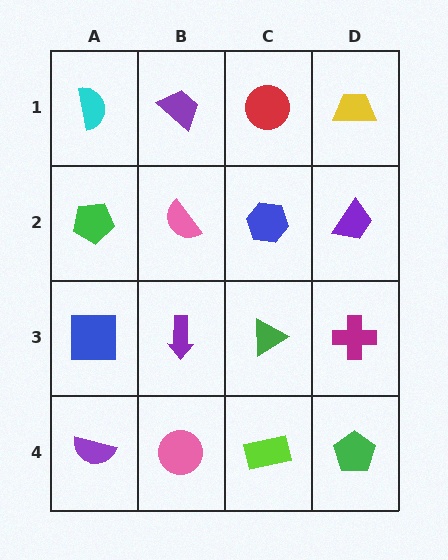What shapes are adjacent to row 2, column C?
A red circle (row 1, column C), a green triangle (row 3, column C), a pink semicircle (row 2, column B), a purple trapezoid (row 2, column D).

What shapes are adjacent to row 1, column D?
A purple trapezoid (row 2, column D), a red circle (row 1, column C).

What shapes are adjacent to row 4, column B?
A purple arrow (row 3, column B), a purple semicircle (row 4, column A), a lime rectangle (row 4, column C).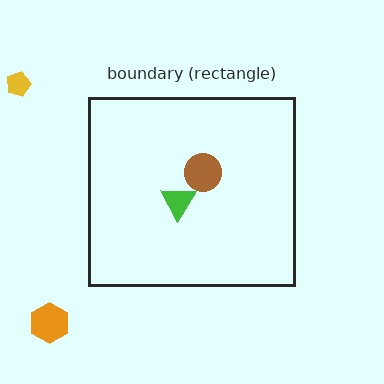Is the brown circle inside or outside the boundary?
Inside.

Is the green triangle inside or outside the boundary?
Inside.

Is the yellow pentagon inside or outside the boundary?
Outside.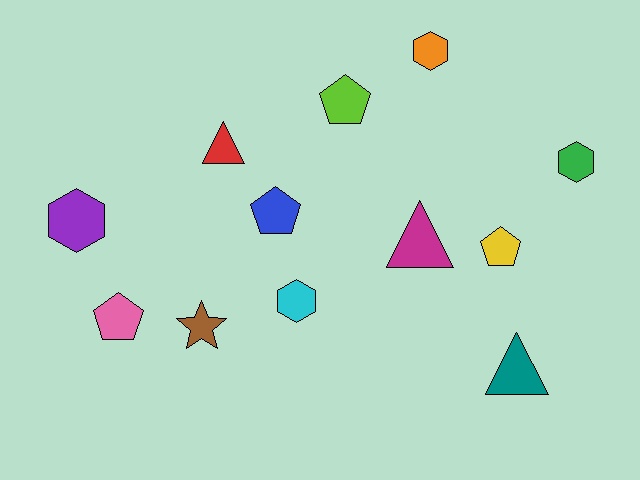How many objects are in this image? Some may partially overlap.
There are 12 objects.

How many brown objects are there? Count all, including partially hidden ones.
There is 1 brown object.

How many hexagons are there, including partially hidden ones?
There are 4 hexagons.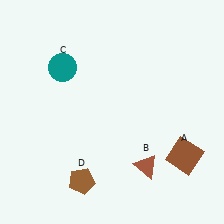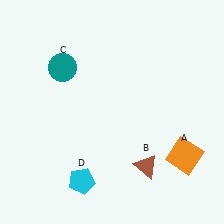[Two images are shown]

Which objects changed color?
A changed from brown to orange. D changed from brown to cyan.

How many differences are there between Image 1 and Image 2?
There are 2 differences between the two images.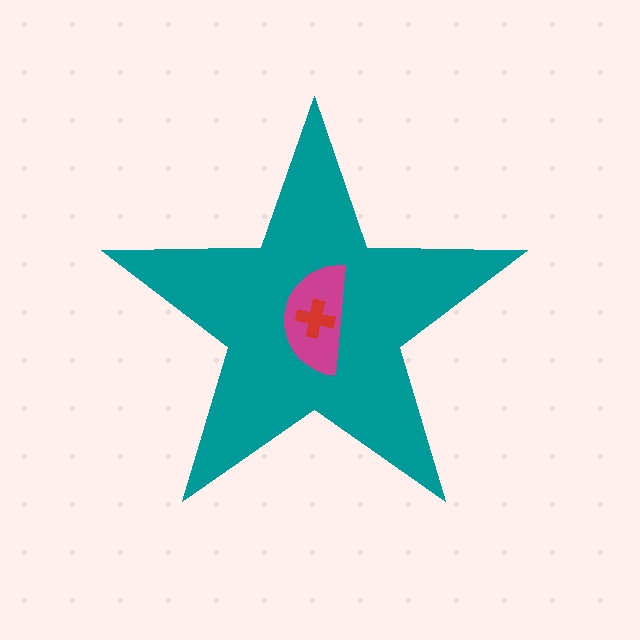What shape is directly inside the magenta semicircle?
The red cross.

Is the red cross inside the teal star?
Yes.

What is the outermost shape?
The teal star.